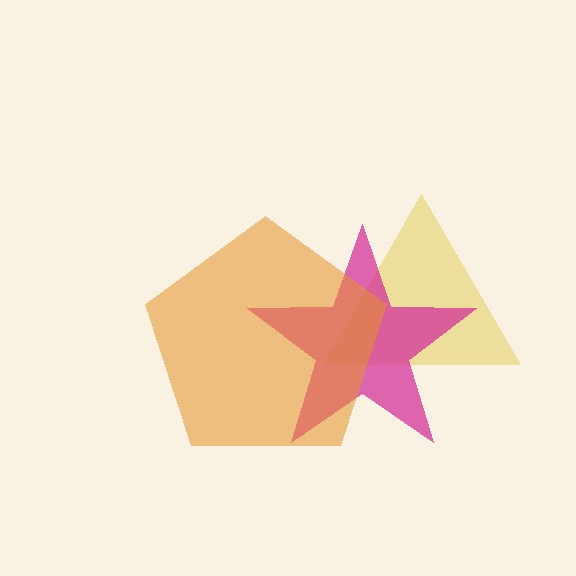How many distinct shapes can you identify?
There are 3 distinct shapes: a yellow triangle, a magenta star, an orange pentagon.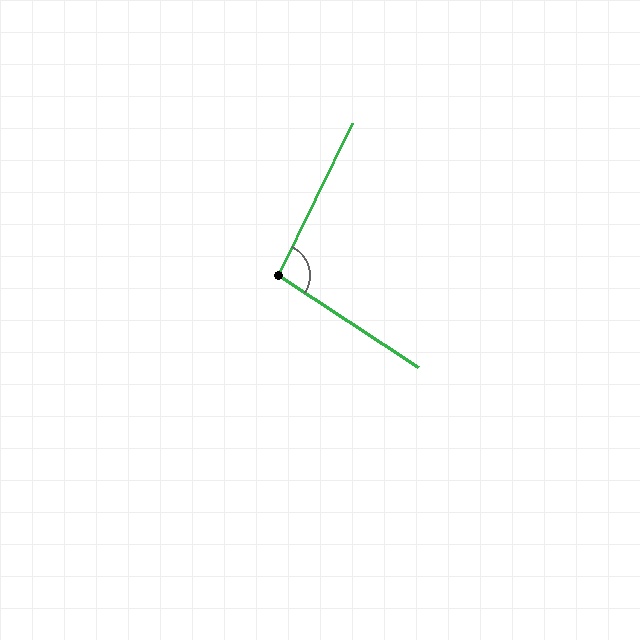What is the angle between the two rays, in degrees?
Approximately 97 degrees.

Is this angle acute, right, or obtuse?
It is obtuse.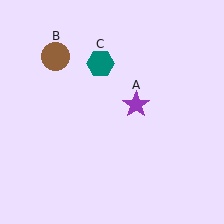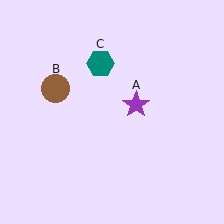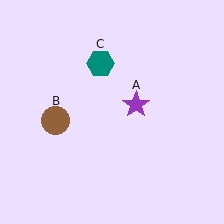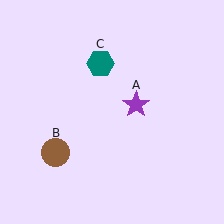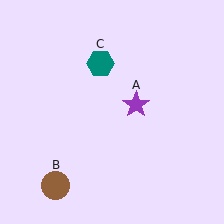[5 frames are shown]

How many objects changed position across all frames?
1 object changed position: brown circle (object B).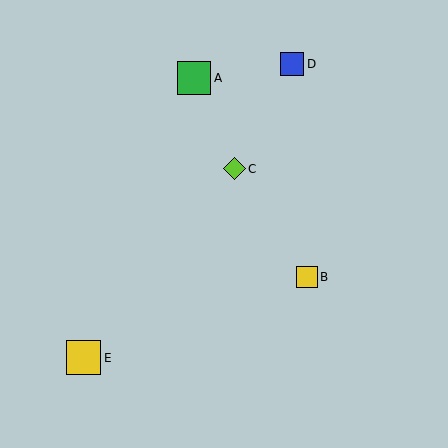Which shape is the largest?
The yellow square (labeled E) is the largest.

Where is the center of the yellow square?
The center of the yellow square is at (83, 358).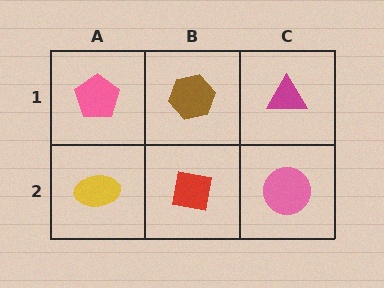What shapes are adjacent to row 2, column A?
A pink pentagon (row 1, column A), a red square (row 2, column B).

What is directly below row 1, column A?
A yellow ellipse.